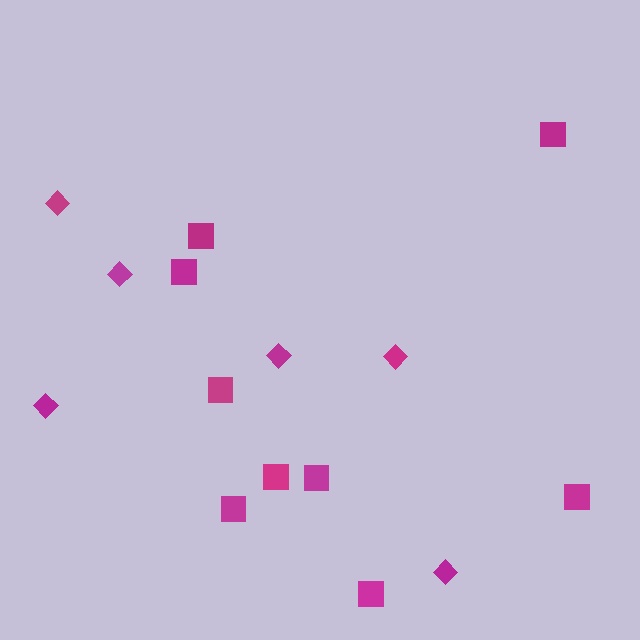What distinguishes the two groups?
There are 2 groups: one group of squares (9) and one group of diamonds (6).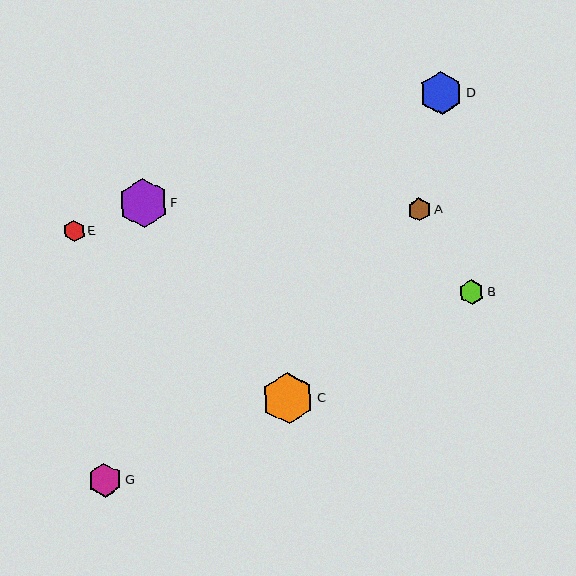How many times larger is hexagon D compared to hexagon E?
Hexagon D is approximately 2.0 times the size of hexagon E.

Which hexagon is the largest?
Hexagon C is the largest with a size of approximately 51 pixels.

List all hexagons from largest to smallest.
From largest to smallest: C, F, D, G, B, A, E.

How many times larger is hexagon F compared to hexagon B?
Hexagon F is approximately 2.0 times the size of hexagon B.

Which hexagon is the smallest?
Hexagon E is the smallest with a size of approximately 21 pixels.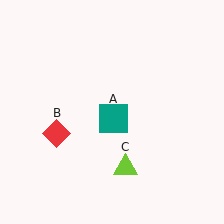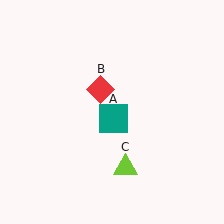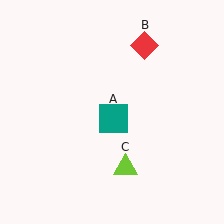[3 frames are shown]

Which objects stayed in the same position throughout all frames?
Teal square (object A) and lime triangle (object C) remained stationary.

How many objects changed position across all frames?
1 object changed position: red diamond (object B).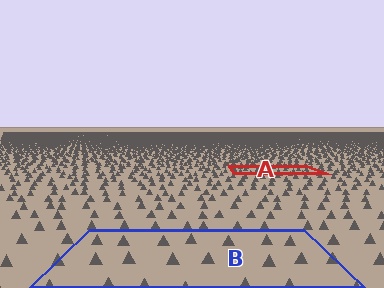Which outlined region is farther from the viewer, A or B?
Region A is farther from the viewer — the texture elements inside it appear smaller and more densely packed.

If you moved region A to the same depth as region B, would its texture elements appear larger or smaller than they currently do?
They would appear larger. At a closer depth, the same texture elements are projected at a bigger on-screen size.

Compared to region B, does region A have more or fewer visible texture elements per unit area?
Region A has more texture elements per unit area — they are packed more densely because it is farther away.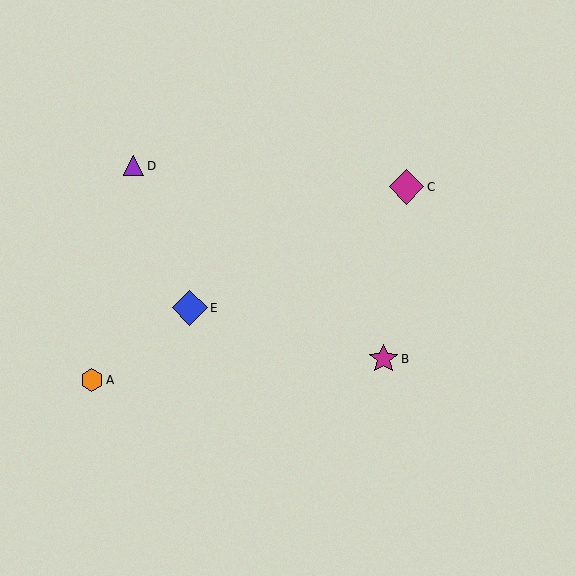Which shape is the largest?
The blue diamond (labeled E) is the largest.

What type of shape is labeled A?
Shape A is an orange hexagon.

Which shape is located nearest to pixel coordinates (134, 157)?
The purple triangle (labeled D) at (134, 166) is nearest to that location.